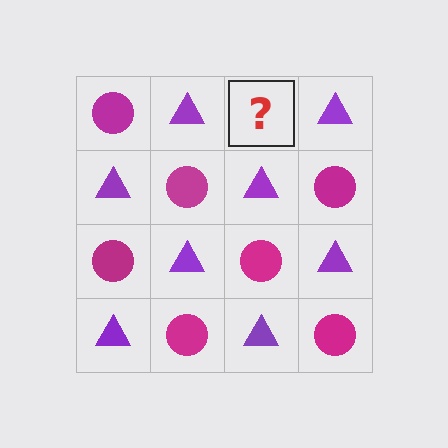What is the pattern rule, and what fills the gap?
The rule is that it alternates magenta circle and purple triangle in a checkerboard pattern. The gap should be filled with a magenta circle.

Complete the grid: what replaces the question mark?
The question mark should be replaced with a magenta circle.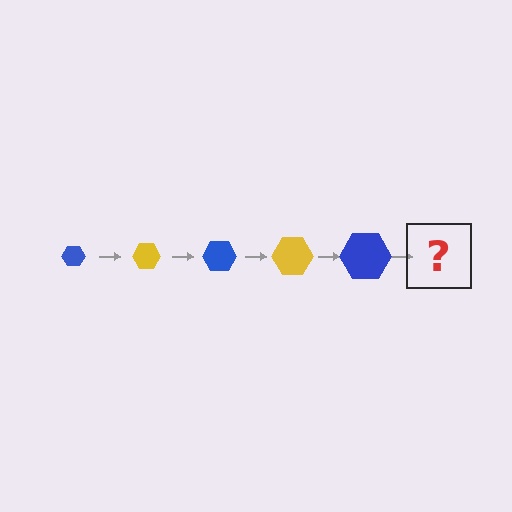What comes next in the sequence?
The next element should be a yellow hexagon, larger than the previous one.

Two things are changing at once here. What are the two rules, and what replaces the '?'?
The two rules are that the hexagon grows larger each step and the color cycles through blue and yellow. The '?' should be a yellow hexagon, larger than the previous one.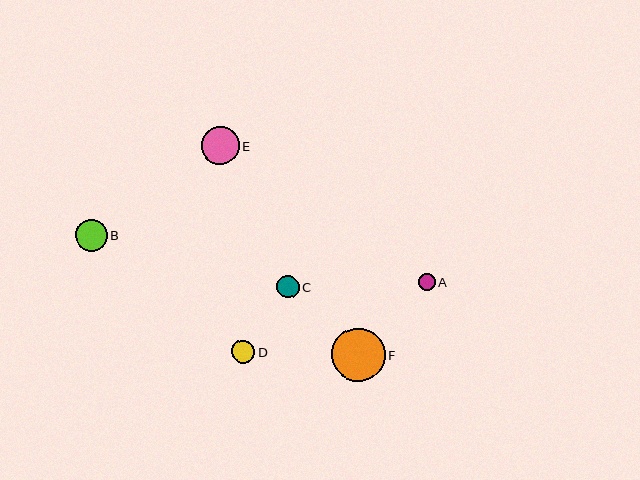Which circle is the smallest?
Circle A is the smallest with a size of approximately 17 pixels.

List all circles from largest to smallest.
From largest to smallest: F, E, B, D, C, A.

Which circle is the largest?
Circle F is the largest with a size of approximately 54 pixels.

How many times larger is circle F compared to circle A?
Circle F is approximately 3.2 times the size of circle A.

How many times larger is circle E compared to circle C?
Circle E is approximately 1.7 times the size of circle C.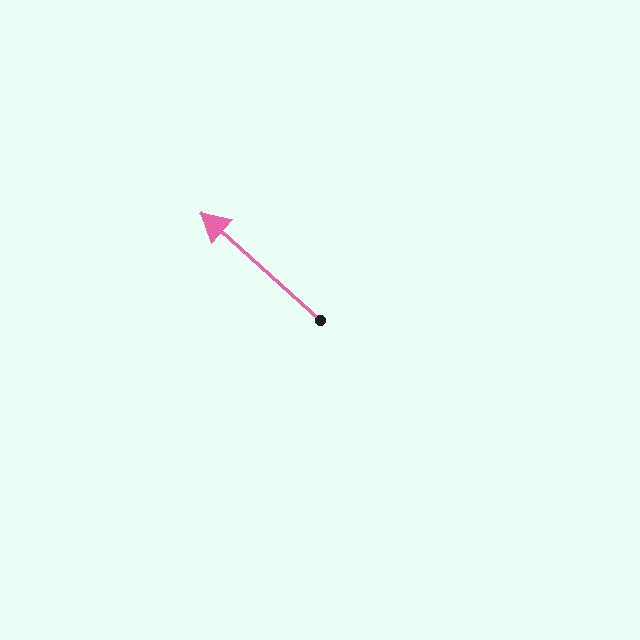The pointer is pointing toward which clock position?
Roughly 10 o'clock.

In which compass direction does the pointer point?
Northwest.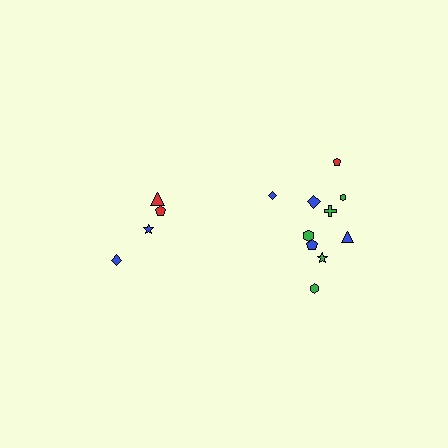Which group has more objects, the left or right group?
The right group.